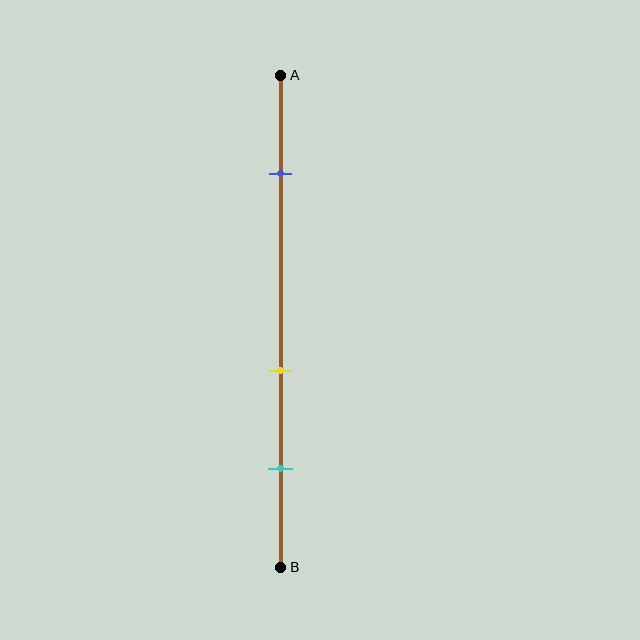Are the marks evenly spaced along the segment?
No, the marks are not evenly spaced.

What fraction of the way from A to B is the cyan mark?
The cyan mark is approximately 80% (0.8) of the way from A to B.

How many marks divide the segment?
There are 3 marks dividing the segment.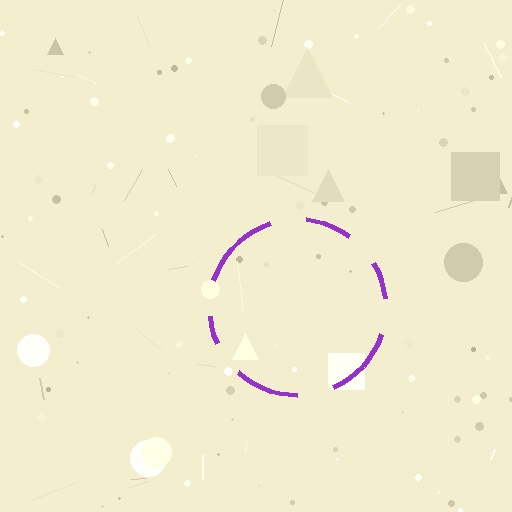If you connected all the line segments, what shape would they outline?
They would outline a circle.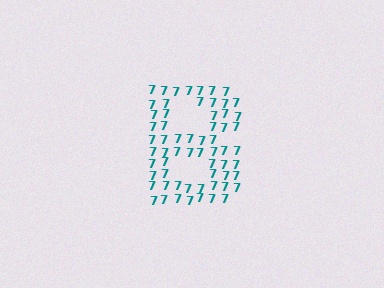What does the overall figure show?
The overall figure shows the letter B.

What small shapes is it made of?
It is made of small digit 7's.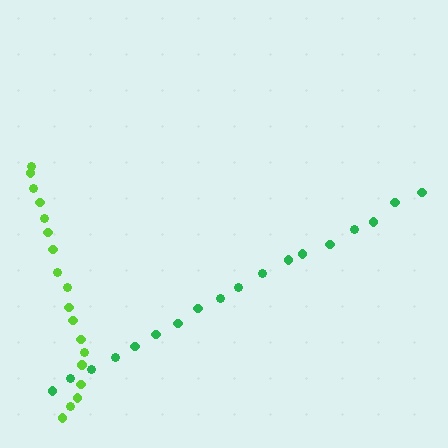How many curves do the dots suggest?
There are 2 distinct paths.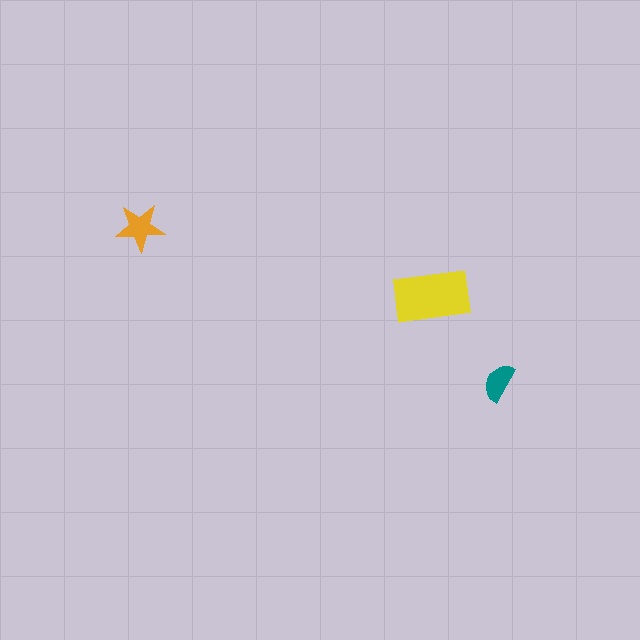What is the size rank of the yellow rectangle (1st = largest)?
1st.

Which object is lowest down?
The teal semicircle is bottommost.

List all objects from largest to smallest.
The yellow rectangle, the orange star, the teal semicircle.